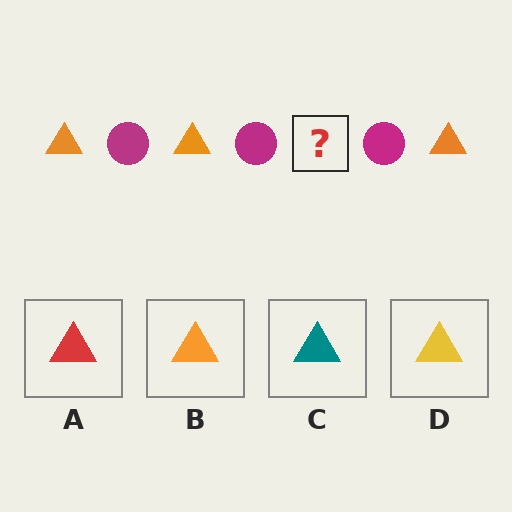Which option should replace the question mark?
Option B.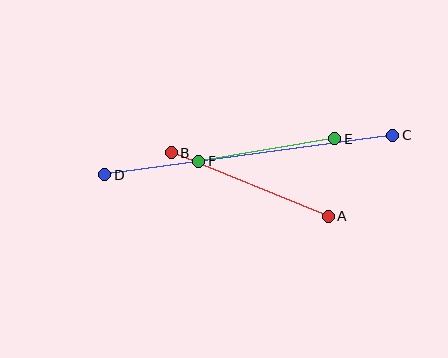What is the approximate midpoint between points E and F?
The midpoint is at approximately (267, 150) pixels.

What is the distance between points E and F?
The distance is approximately 138 pixels.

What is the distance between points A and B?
The distance is approximately 170 pixels.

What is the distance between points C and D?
The distance is approximately 291 pixels.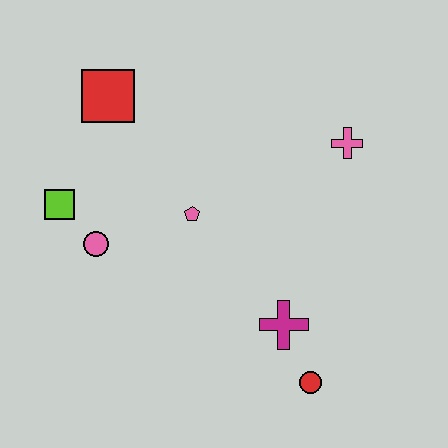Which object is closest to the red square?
The lime square is closest to the red square.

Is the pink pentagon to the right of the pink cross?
No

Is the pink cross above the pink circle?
Yes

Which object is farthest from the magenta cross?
The red square is farthest from the magenta cross.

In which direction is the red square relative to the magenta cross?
The red square is above the magenta cross.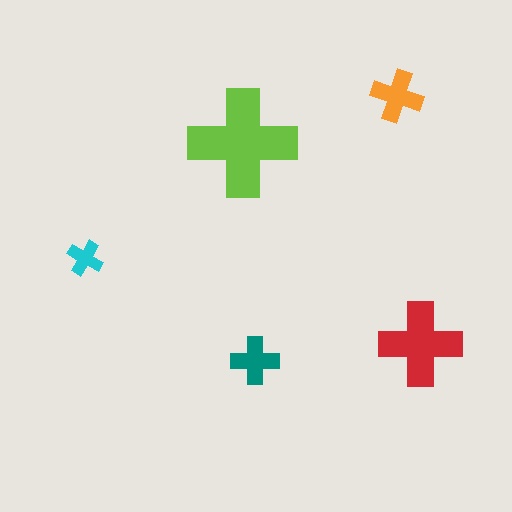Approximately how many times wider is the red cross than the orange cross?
About 1.5 times wider.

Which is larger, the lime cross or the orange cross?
The lime one.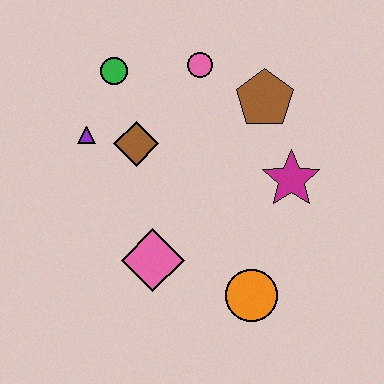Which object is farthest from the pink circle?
The orange circle is farthest from the pink circle.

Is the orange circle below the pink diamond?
Yes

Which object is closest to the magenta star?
The brown pentagon is closest to the magenta star.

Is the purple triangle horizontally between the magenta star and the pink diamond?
No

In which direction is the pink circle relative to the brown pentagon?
The pink circle is to the left of the brown pentagon.